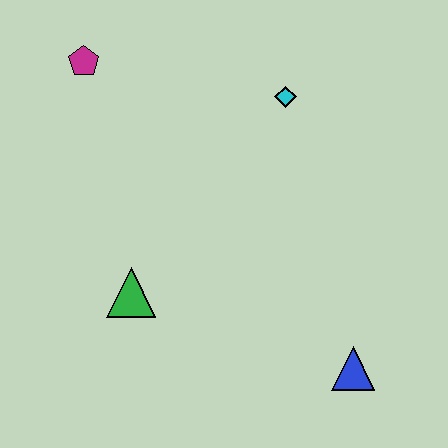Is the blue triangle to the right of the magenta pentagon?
Yes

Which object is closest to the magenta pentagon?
The cyan diamond is closest to the magenta pentagon.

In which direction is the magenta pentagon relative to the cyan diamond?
The magenta pentagon is to the left of the cyan diamond.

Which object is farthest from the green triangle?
The cyan diamond is farthest from the green triangle.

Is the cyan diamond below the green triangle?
No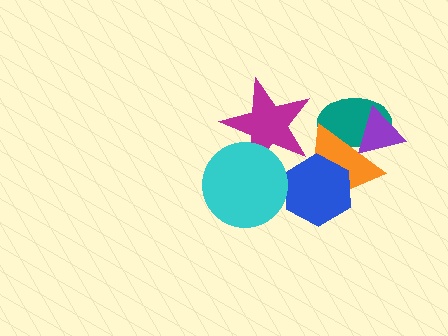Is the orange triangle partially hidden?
Yes, it is partially covered by another shape.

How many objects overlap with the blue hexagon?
1 object overlaps with the blue hexagon.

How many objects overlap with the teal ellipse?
2 objects overlap with the teal ellipse.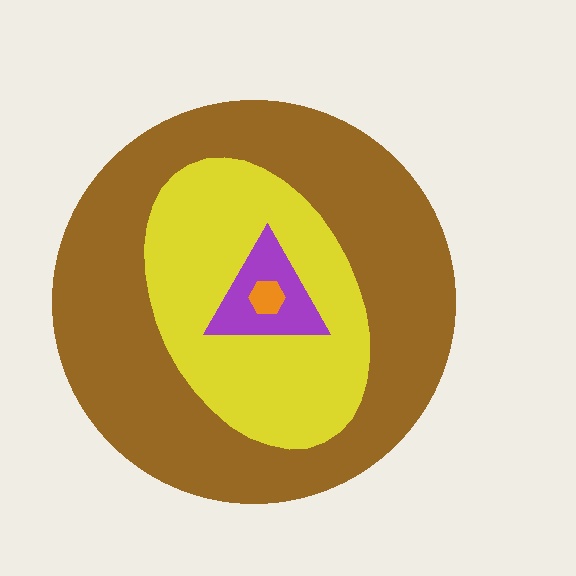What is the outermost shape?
The brown circle.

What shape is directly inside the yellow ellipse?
The purple triangle.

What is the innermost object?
The orange hexagon.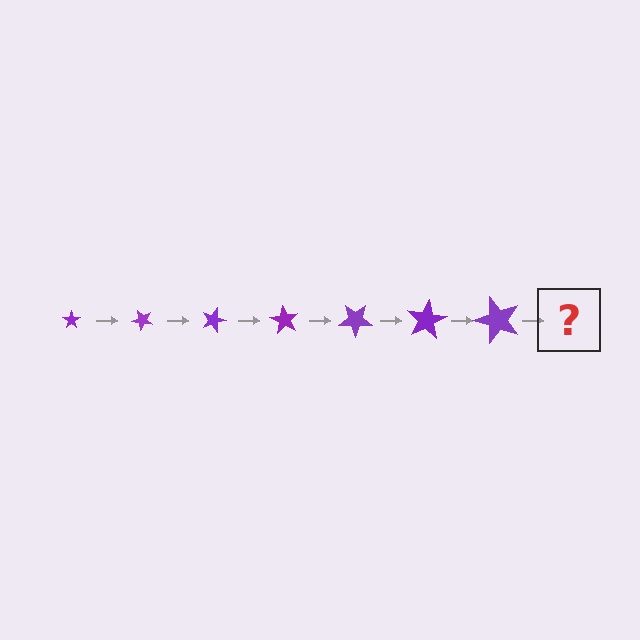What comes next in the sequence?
The next element should be a star, larger than the previous one and rotated 315 degrees from the start.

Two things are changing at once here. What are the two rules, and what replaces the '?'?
The two rules are that the star grows larger each step and it rotates 45 degrees each step. The '?' should be a star, larger than the previous one and rotated 315 degrees from the start.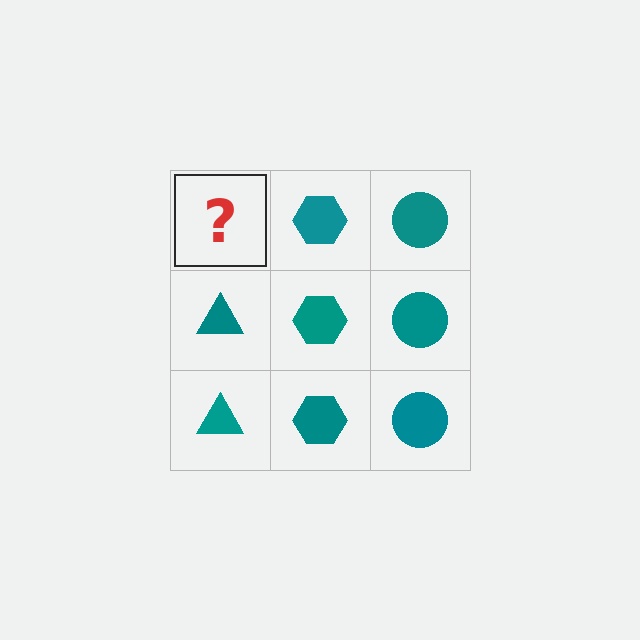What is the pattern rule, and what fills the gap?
The rule is that each column has a consistent shape. The gap should be filled with a teal triangle.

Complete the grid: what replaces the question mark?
The question mark should be replaced with a teal triangle.